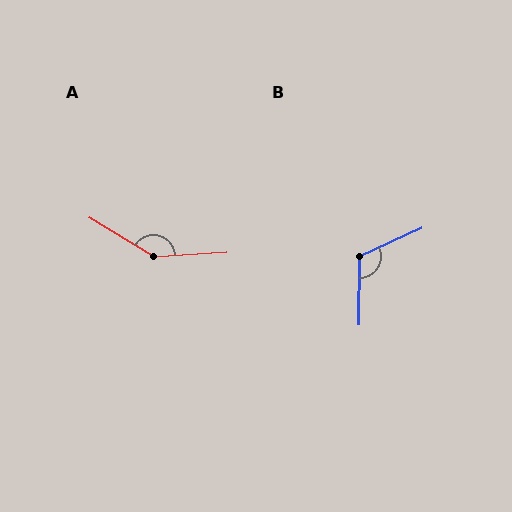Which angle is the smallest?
B, at approximately 114 degrees.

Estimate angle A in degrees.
Approximately 145 degrees.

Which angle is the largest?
A, at approximately 145 degrees.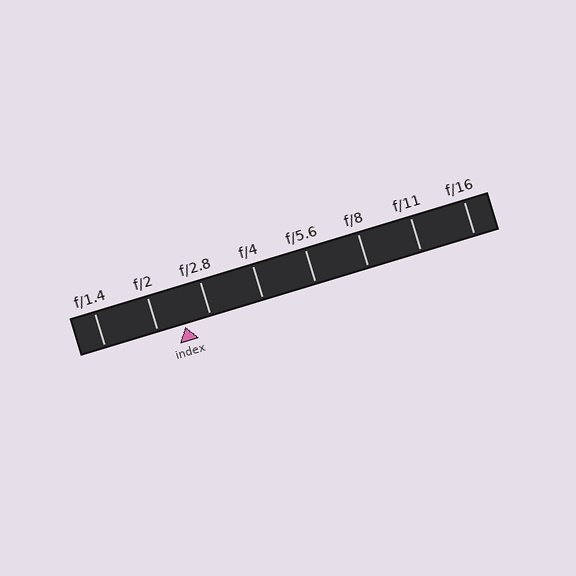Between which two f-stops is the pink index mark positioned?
The index mark is between f/2 and f/2.8.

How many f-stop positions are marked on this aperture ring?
There are 8 f-stop positions marked.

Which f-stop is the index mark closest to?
The index mark is closest to f/2.8.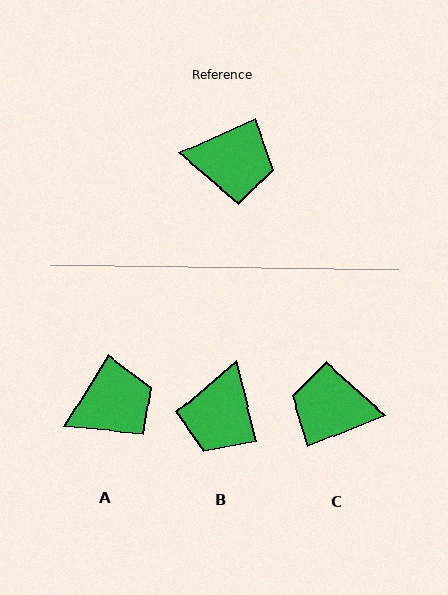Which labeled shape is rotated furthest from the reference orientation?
C, about 178 degrees away.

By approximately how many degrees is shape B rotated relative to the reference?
Approximately 100 degrees clockwise.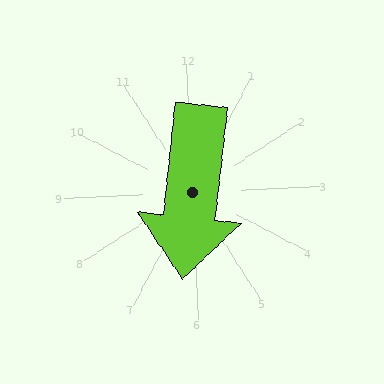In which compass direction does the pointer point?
South.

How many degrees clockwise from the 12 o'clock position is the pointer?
Approximately 189 degrees.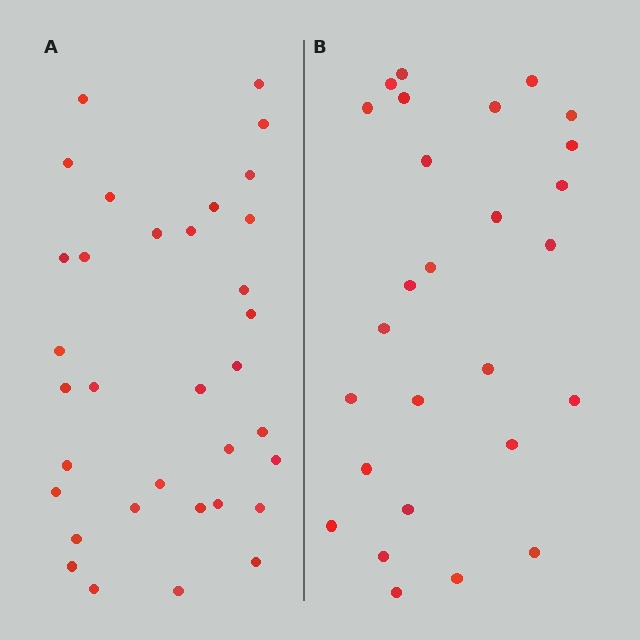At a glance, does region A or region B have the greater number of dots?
Region A (the left region) has more dots.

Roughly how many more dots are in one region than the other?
Region A has roughly 8 or so more dots than region B.